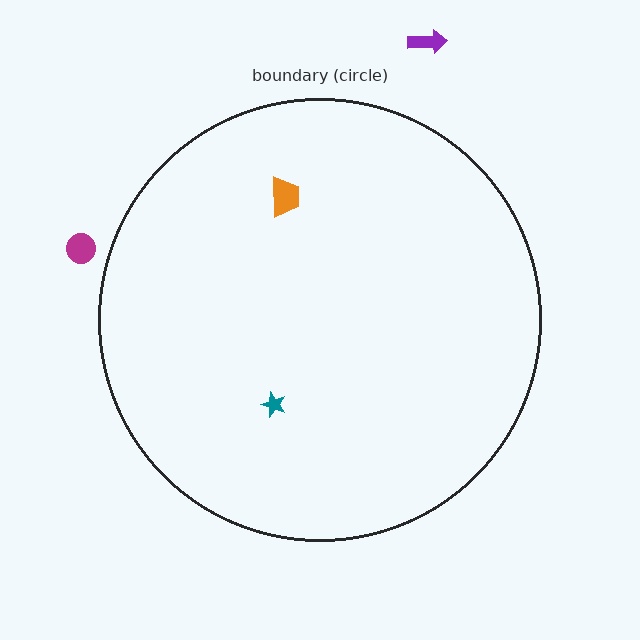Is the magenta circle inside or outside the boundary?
Outside.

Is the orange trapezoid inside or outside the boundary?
Inside.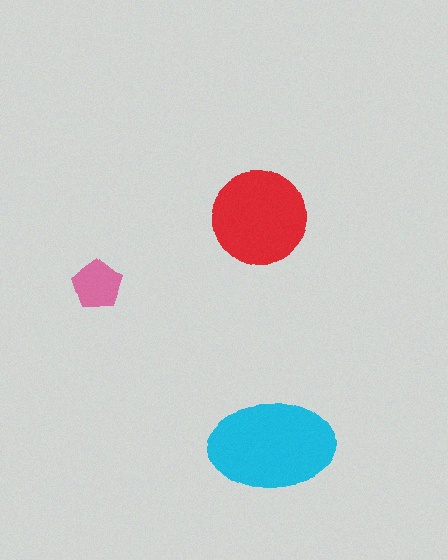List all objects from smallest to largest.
The pink pentagon, the red circle, the cyan ellipse.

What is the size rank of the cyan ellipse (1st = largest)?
1st.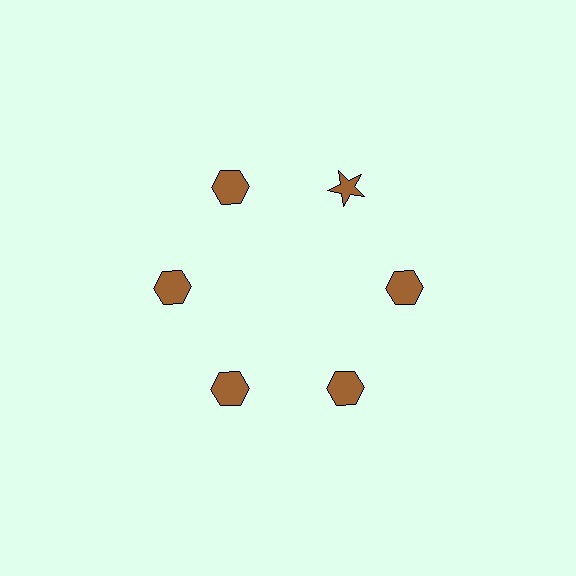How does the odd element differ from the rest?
It has a different shape: star instead of hexagon.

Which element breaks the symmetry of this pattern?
The brown star at roughly the 1 o'clock position breaks the symmetry. All other shapes are brown hexagons.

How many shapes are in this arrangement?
There are 6 shapes arranged in a ring pattern.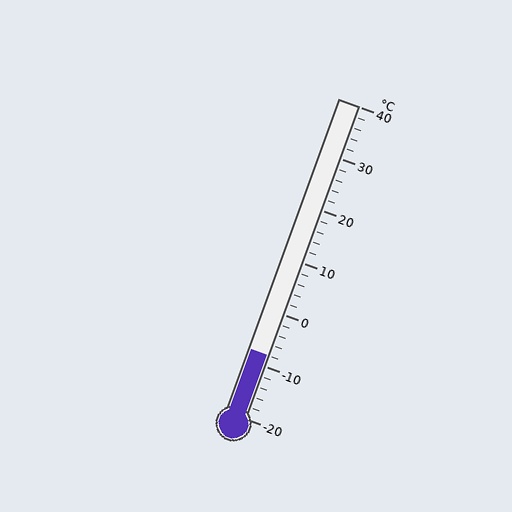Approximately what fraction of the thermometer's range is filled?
The thermometer is filled to approximately 20% of its range.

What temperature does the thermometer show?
The thermometer shows approximately -8°C.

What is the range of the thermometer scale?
The thermometer scale ranges from -20°C to 40°C.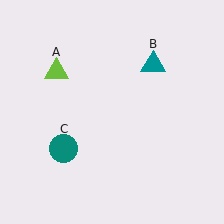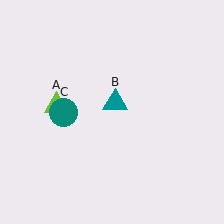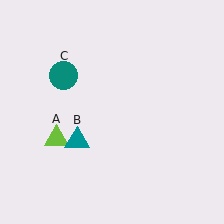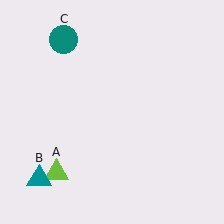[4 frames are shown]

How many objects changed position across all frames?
3 objects changed position: lime triangle (object A), teal triangle (object B), teal circle (object C).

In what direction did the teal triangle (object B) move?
The teal triangle (object B) moved down and to the left.